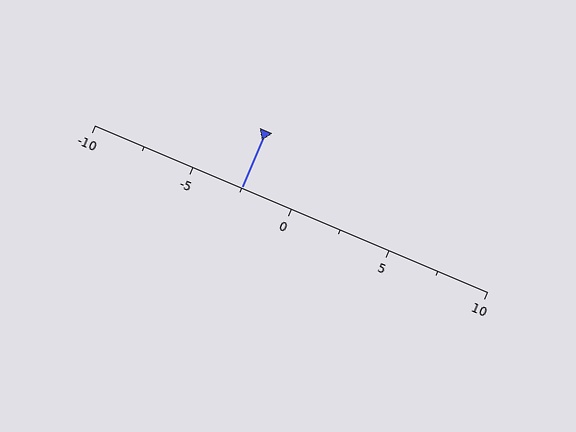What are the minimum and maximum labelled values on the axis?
The axis runs from -10 to 10.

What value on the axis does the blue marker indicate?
The marker indicates approximately -2.5.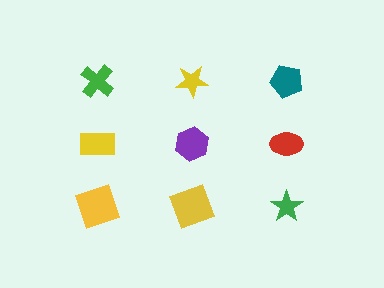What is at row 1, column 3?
A teal pentagon.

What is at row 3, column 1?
A yellow square.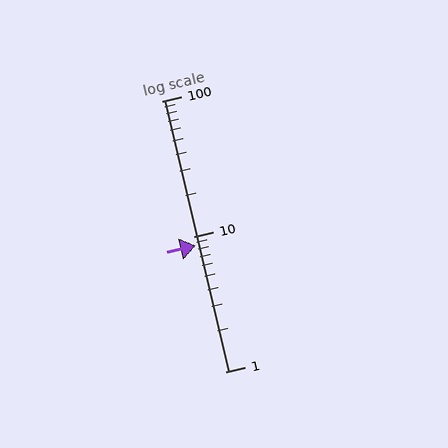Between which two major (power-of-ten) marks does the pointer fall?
The pointer is between 1 and 10.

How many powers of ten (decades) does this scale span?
The scale spans 2 decades, from 1 to 100.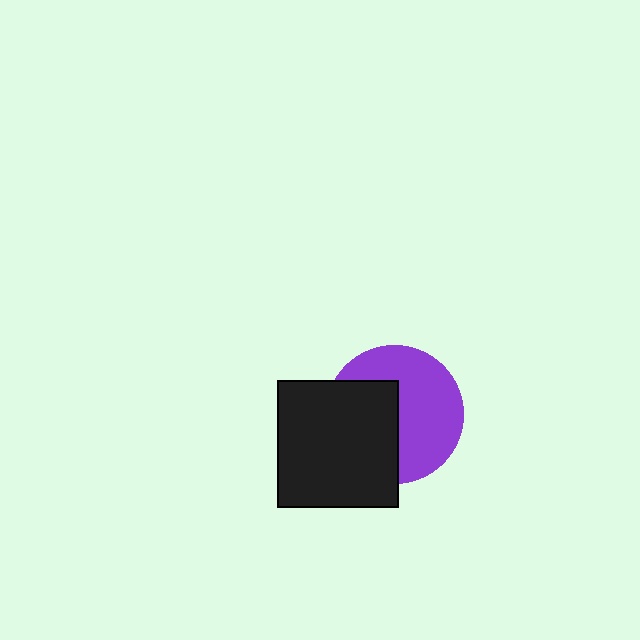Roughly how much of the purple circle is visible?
About half of it is visible (roughly 56%).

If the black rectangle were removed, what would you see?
You would see the complete purple circle.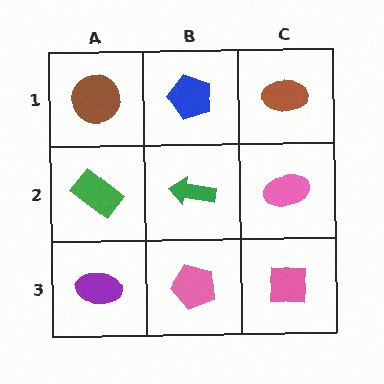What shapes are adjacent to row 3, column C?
A pink ellipse (row 2, column C), a pink pentagon (row 3, column B).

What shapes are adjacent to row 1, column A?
A green rectangle (row 2, column A), a blue pentagon (row 1, column B).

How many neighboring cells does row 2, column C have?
3.